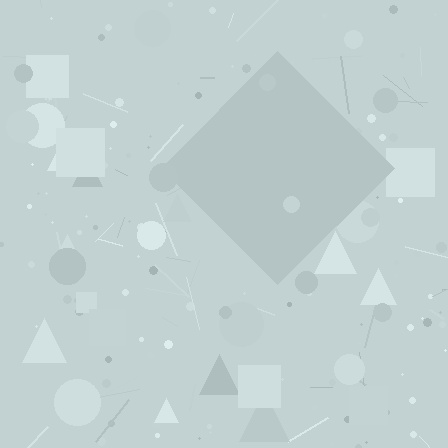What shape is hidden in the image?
A diamond is hidden in the image.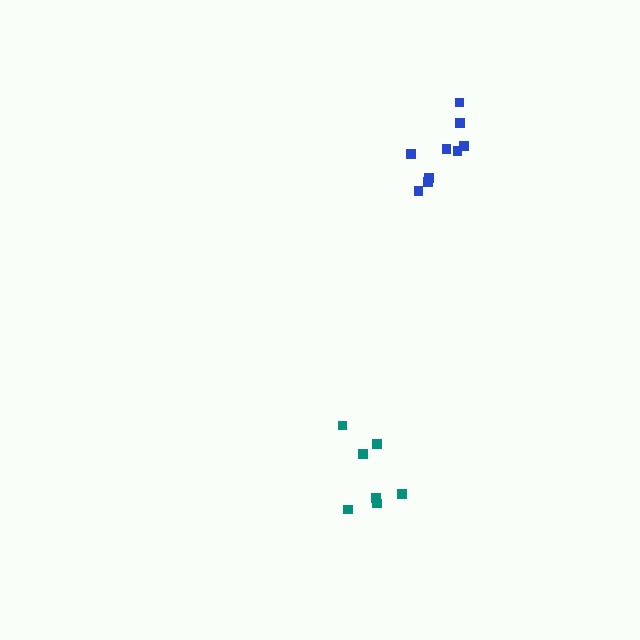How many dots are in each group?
Group 1: 9 dots, Group 2: 7 dots (16 total).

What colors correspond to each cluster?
The clusters are colored: blue, teal.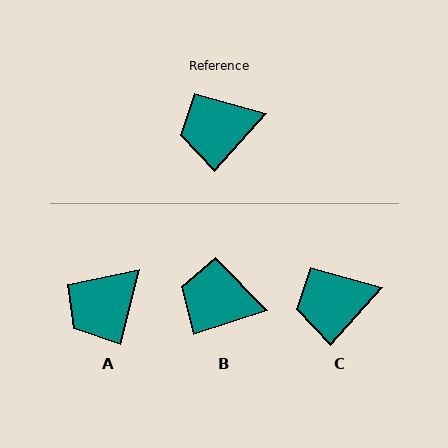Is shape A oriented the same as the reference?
No, it is off by about 27 degrees.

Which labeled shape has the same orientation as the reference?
C.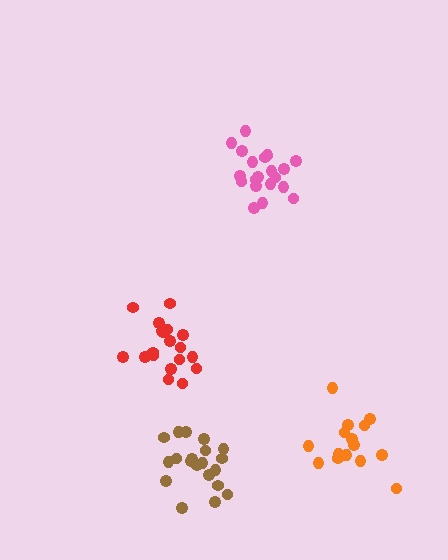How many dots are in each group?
Group 1: 21 dots, Group 2: 20 dots, Group 3: 19 dots, Group 4: 16 dots (76 total).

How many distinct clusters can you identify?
There are 4 distinct clusters.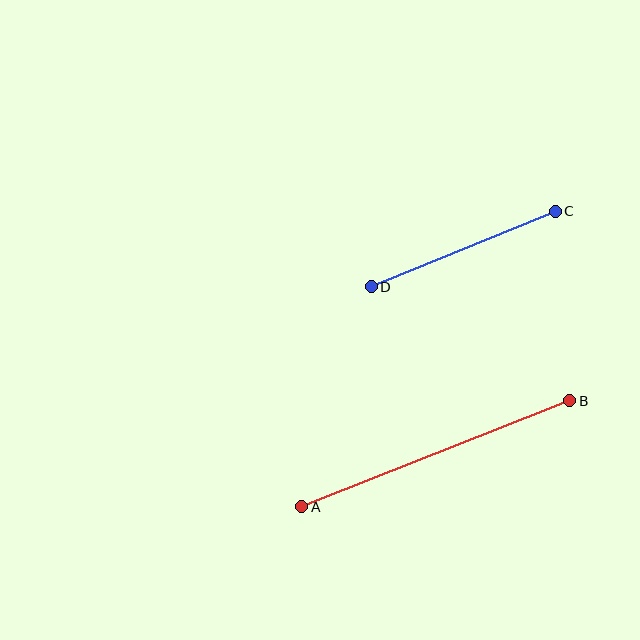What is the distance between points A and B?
The distance is approximately 288 pixels.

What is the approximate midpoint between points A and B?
The midpoint is at approximately (436, 454) pixels.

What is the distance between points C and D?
The distance is approximately 199 pixels.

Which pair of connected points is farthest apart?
Points A and B are farthest apart.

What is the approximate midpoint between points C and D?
The midpoint is at approximately (463, 249) pixels.